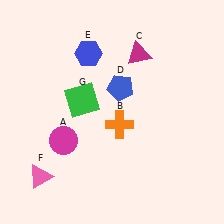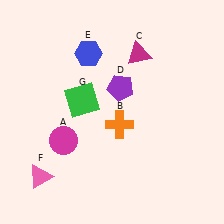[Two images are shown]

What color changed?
The pentagon (D) changed from blue in Image 1 to purple in Image 2.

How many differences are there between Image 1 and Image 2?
There is 1 difference between the two images.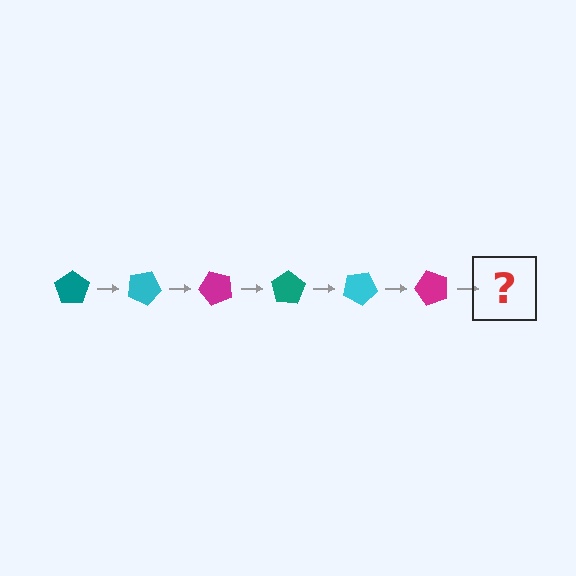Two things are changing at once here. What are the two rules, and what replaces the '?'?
The two rules are that it rotates 25 degrees each step and the color cycles through teal, cyan, and magenta. The '?' should be a teal pentagon, rotated 150 degrees from the start.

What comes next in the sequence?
The next element should be a teal pentagon, rotated 150 degrees from the start.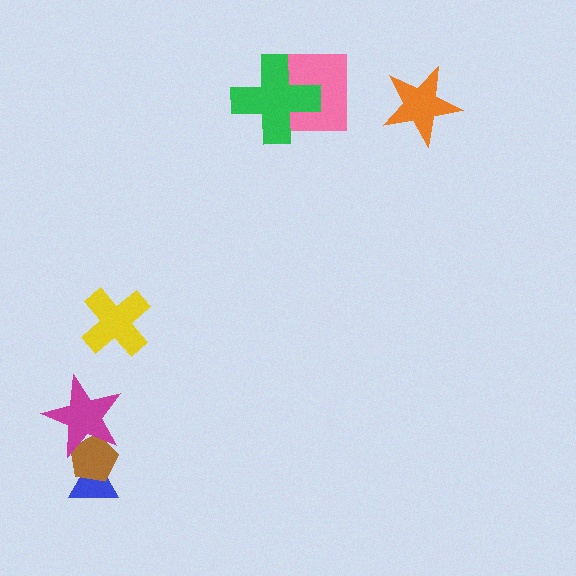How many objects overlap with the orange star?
0 objects overlap with the orange star.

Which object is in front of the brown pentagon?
The magenta star is in front of the brown pentagon.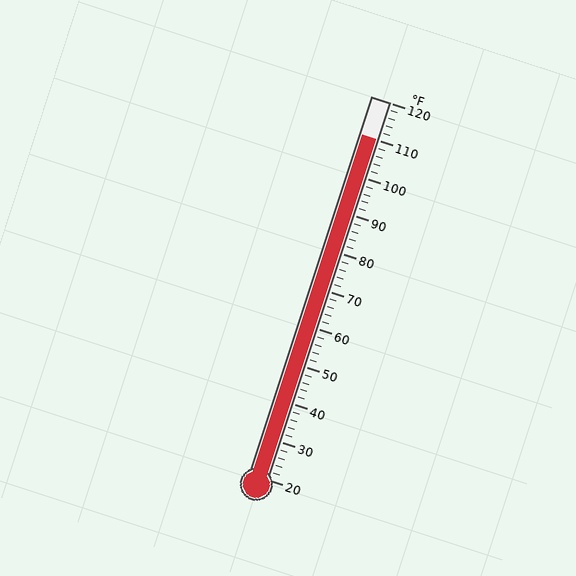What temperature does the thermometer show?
The thermometer shows approximately 110°F.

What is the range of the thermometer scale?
The thermometer scale ranges from 20°F to 120°F.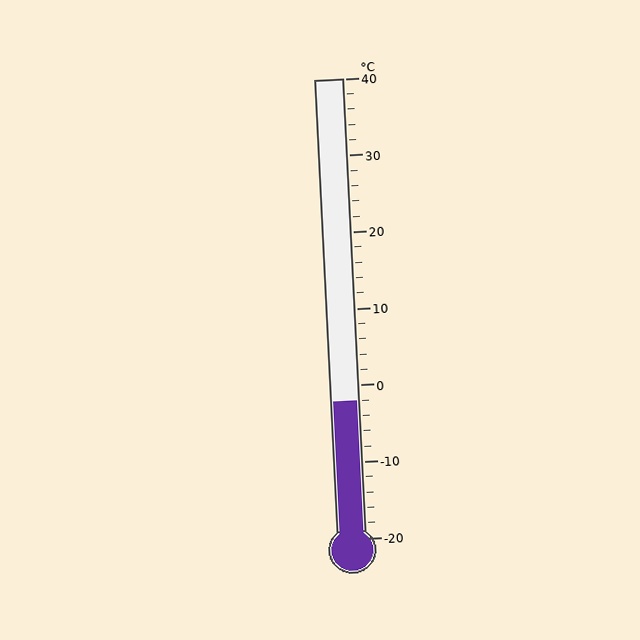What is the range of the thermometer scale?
The thermometer scale ranges from -20°C to 40°C.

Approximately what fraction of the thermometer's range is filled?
The thermometer is filled to approximately 30% of its range.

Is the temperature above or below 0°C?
The temperature is below 0°C.